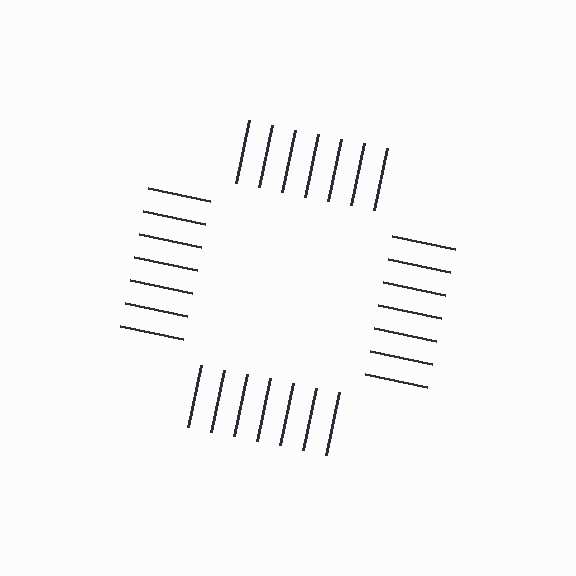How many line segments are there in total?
28 — 7 along each of the 4 edges.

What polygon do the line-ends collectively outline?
An illusory square — the line segments terminate on its edges but no continuous stroke is drawn.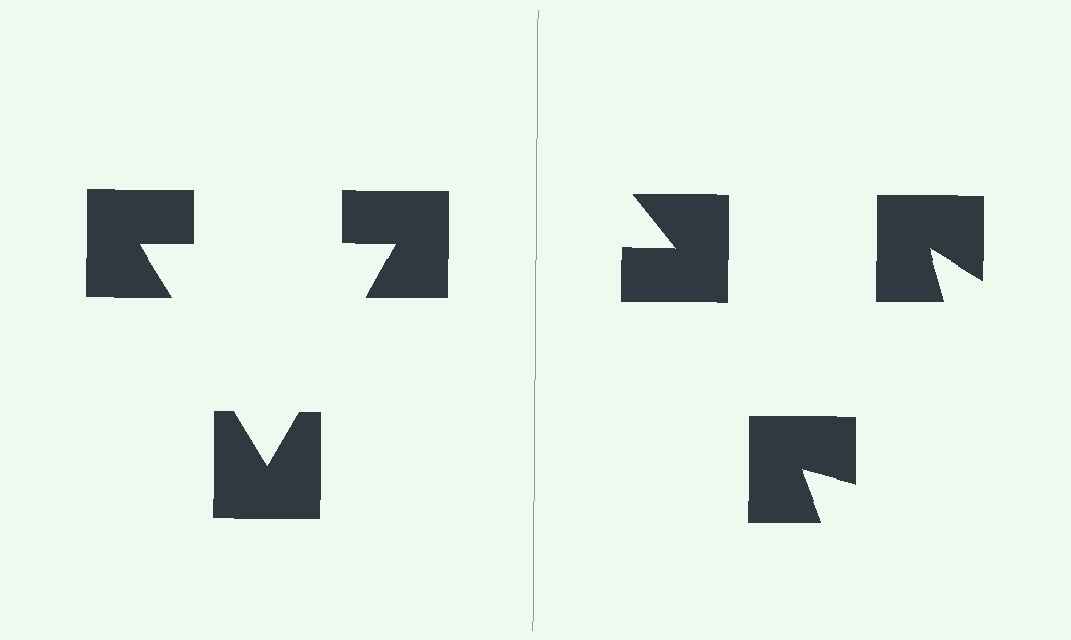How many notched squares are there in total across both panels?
6 — 3 on each side.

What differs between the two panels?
The notched squares are positioned identically on both sides; only the wedge orientations differ. On the left they align to a triangle; on the right they are misaligned.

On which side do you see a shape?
An illusory triangle appears on the left side. On the right side the wedge cuts are rotated, so no coherent shape forms.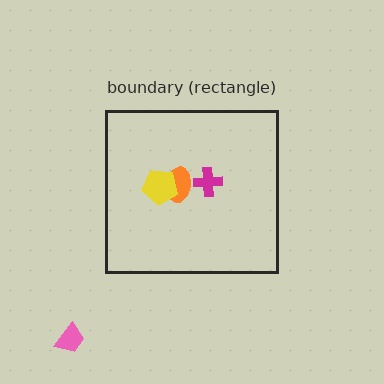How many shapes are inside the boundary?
3 inside, 1 outside.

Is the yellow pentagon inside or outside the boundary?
Inside.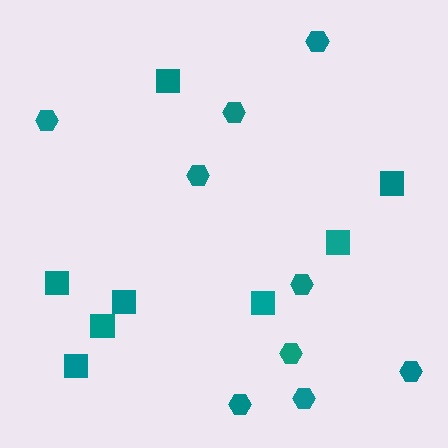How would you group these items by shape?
There are 2 groups: one group of hexagons (9) and one group of squares (8).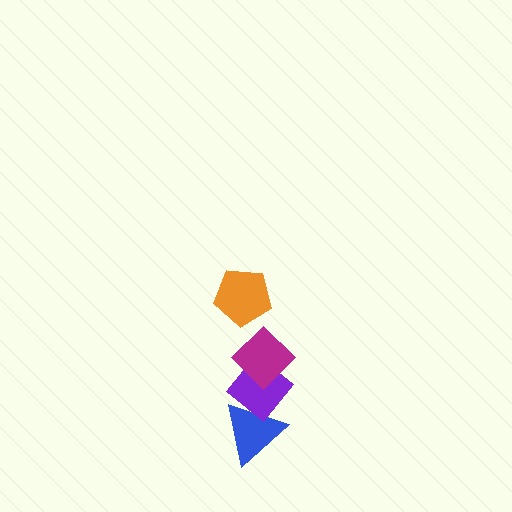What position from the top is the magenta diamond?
The magenta diamond is 2nd from the top.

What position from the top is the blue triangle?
The blue triangle is 4th from the top.